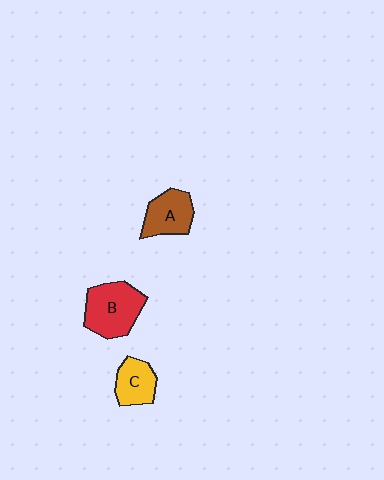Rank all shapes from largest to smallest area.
From largest to smallest: B (red), A (brown), C (yellow).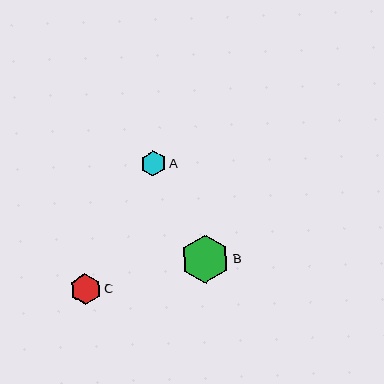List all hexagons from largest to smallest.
From largest to smallest: B, C, A.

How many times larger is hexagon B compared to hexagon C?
Hexagon B is approximately 1.6 times the size of hexagon C.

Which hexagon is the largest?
Hexagon B is the largest with a size of approximately 49 pixels.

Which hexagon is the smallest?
Hexagon A is the smallest with a size of approximately 25 pixels.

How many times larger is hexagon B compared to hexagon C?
Hexagon B is approximately 1.6 times the size of hexagon C.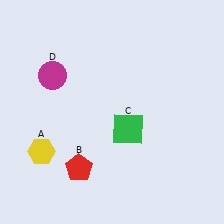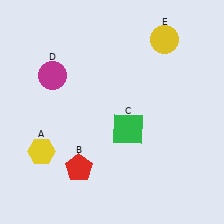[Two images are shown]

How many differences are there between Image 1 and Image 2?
There is 1 difference between the two images.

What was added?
A yellow circle (E) was added in Image 2.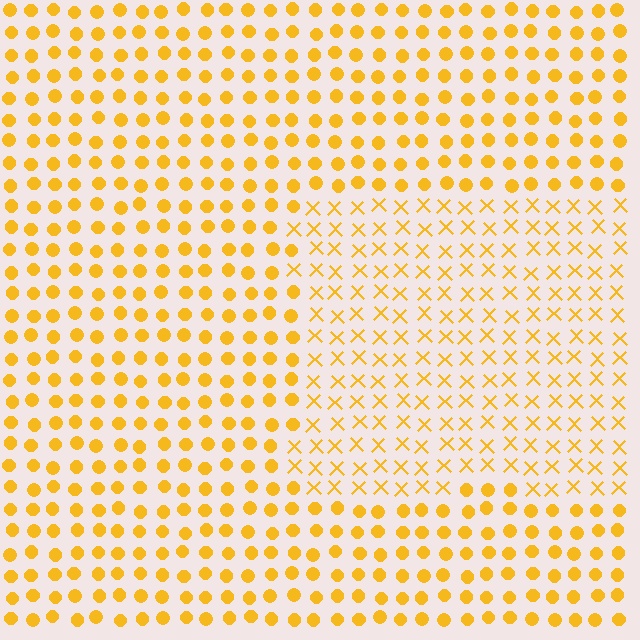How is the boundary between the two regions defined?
The boundary is defined by a change in element shape: X marks inside vs. circles outside. All elements share the same color and spacing.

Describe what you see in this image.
The image is filled with small yellow elements arranged in a uniform grid. A rectangle-shaped region contains X marks, while the surrounding area contains circles. The boundary is defined purely by the change in element shape.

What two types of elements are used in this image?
The image uses X marks inside the rectangle region and circles outside it.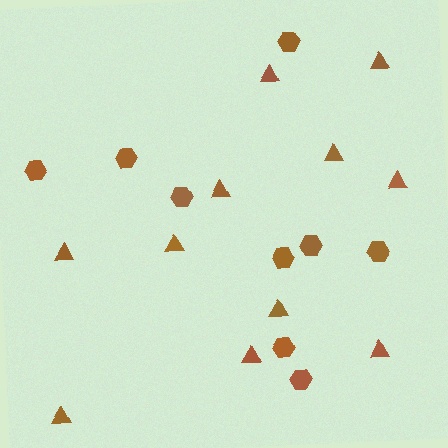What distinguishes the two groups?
There are 2 groups: one group of triangles (11) and one group of hexagons (9).